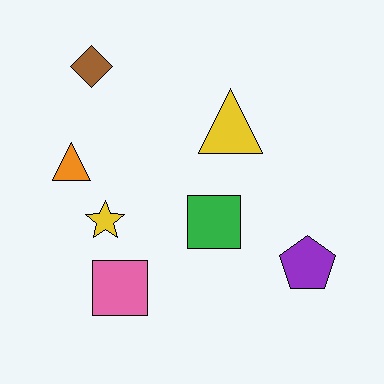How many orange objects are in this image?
There is 1 orange object.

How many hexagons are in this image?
There are no hexagons.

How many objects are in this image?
There are 7 objects.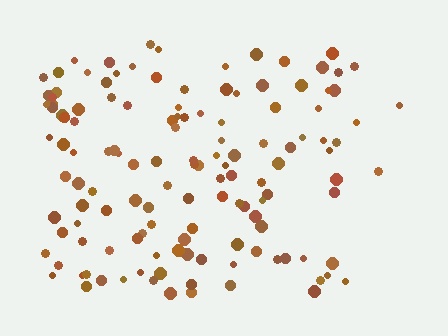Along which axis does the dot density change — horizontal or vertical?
Horizontal.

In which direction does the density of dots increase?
From right to left, with the left side densest.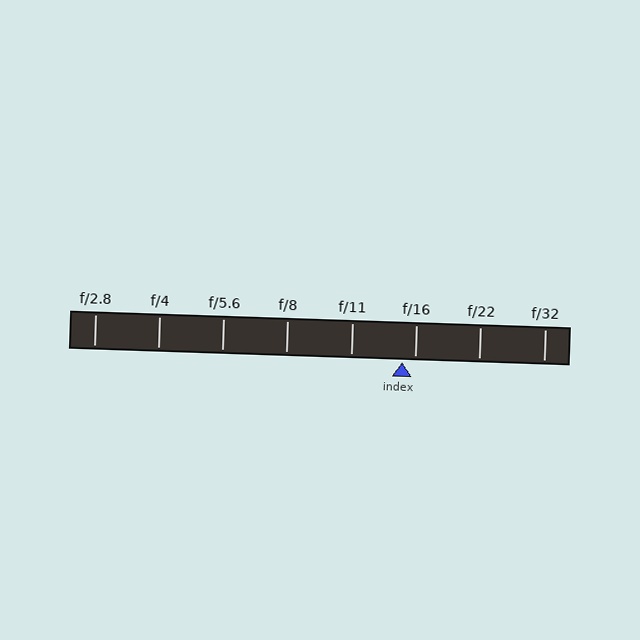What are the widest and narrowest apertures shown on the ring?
The widest aperture shown is f/2.8 and the narrowest is f/32.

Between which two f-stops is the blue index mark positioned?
The index mark is between f/11 and f/16.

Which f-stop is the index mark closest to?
The index mark is closest to f/16.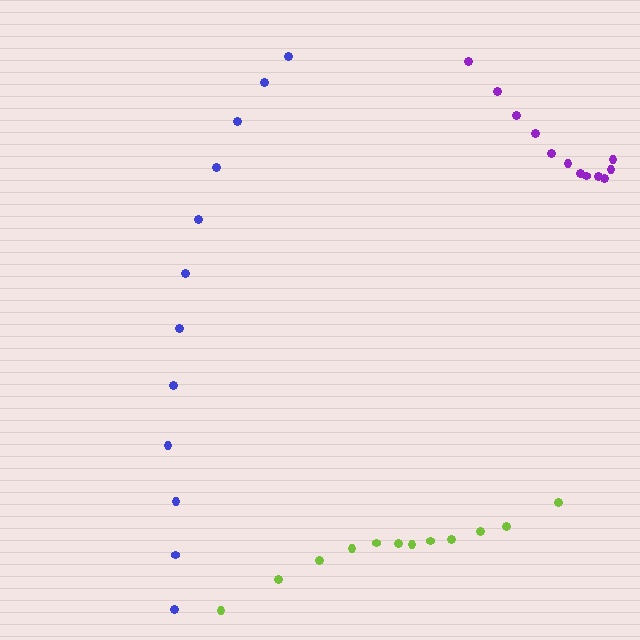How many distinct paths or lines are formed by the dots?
There are 3 distinct paths.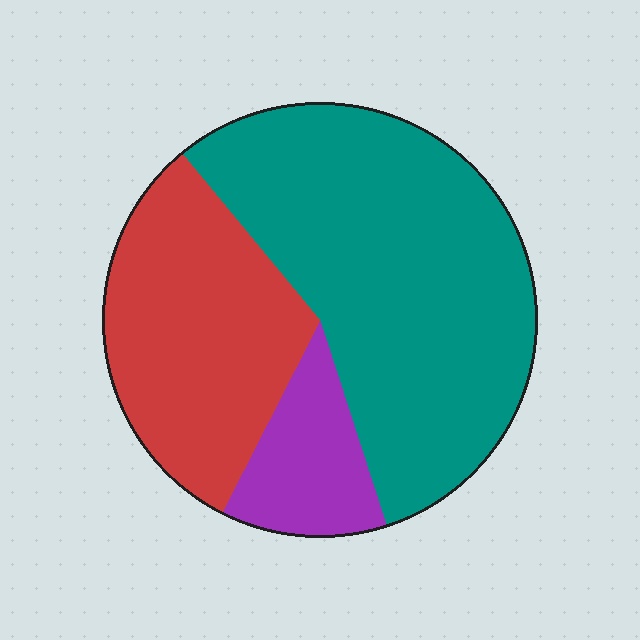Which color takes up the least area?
Purple, at roughly 10%.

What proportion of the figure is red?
Red takes up about one third (1/3) of the figure.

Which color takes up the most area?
Teal, at roughly 55%.